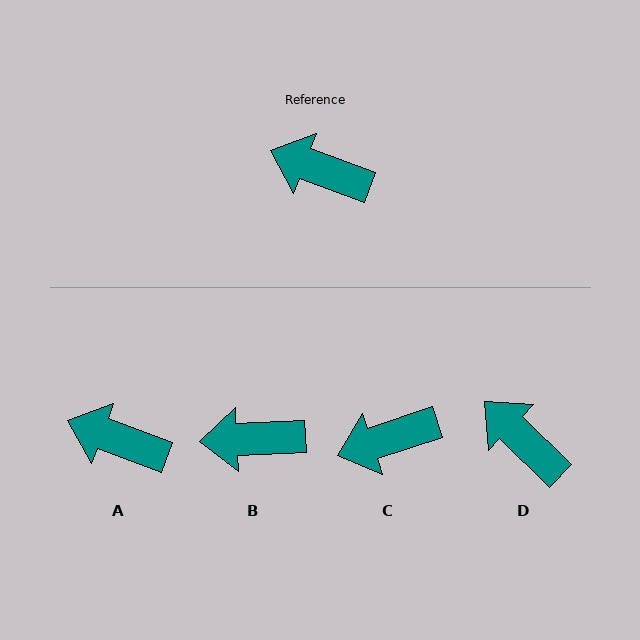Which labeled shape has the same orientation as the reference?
A.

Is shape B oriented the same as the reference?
No, it is off by about 23 degrees.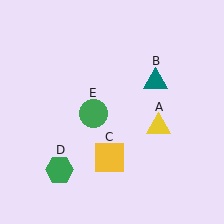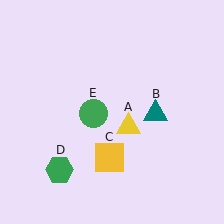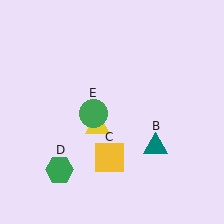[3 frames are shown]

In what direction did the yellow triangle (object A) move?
The yellow triangle (object A) moved left.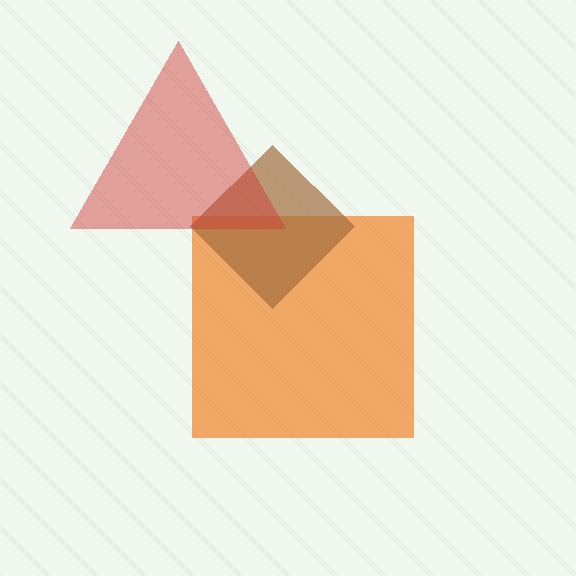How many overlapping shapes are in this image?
There are 3 overlapping shapes in the image.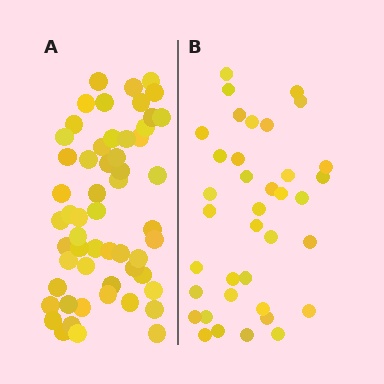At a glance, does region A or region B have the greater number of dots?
Region A (the left region) has more dots.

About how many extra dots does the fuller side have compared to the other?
Region A has approximately 20 more dots than region B.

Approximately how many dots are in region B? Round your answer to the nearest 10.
About 40 dots. (The exact count is 37, which rounds to 40.)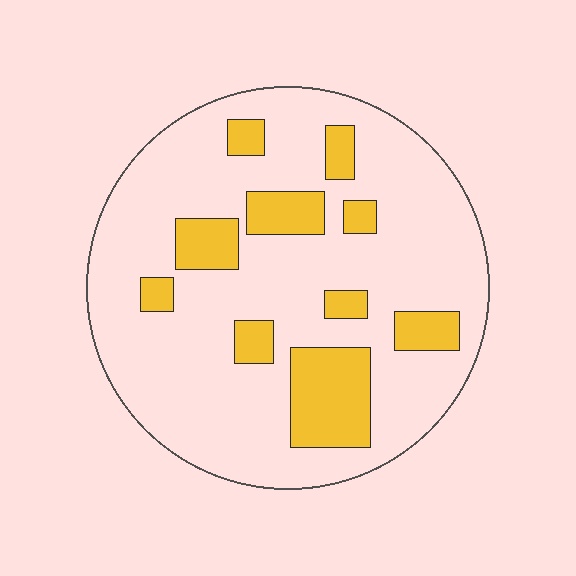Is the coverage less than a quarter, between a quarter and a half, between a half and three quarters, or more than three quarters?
Less than a quarter.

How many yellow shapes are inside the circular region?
10.